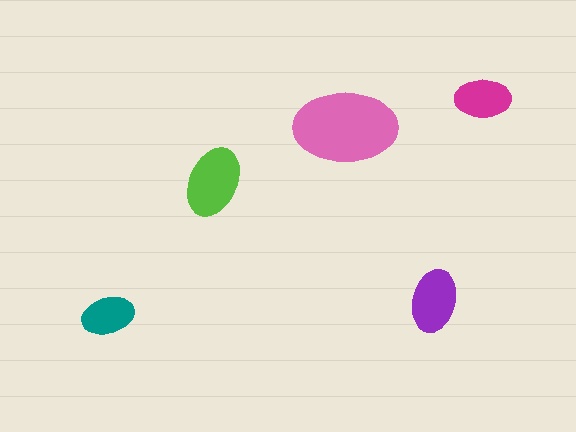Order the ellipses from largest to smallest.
the pink one, the lime one, the purple one, the magenta one, the teal one.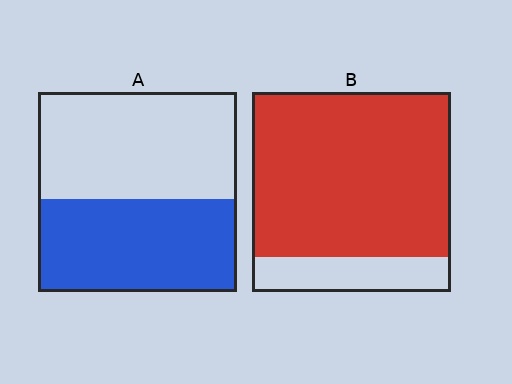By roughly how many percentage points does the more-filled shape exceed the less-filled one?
By roughly 35 percentage points (B over A).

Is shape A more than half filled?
Roughly half.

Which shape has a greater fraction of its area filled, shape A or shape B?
Shape B.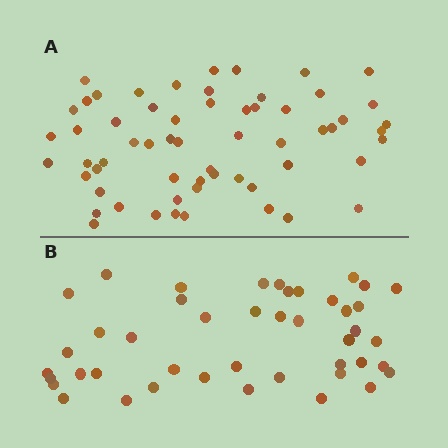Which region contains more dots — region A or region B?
Region A (the top region) has more dots.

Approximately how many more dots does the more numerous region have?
Region A has approximately 15 more dots than region B.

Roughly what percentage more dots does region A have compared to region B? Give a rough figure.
About 35% more.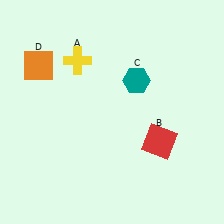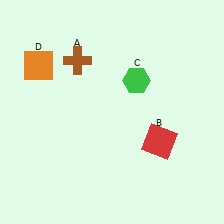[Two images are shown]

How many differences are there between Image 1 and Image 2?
There are 2 differences between the two images.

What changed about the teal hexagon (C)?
In Image 1, C is teal. In Image 2, it changed to green.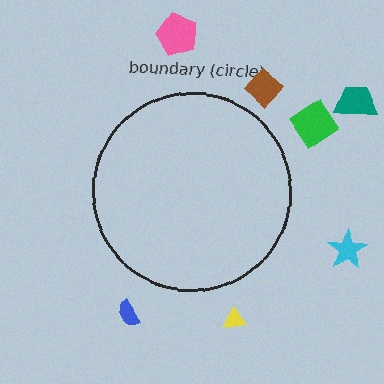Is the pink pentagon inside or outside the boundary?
Outside.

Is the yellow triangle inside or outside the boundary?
Outside.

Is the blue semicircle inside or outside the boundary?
Outside.